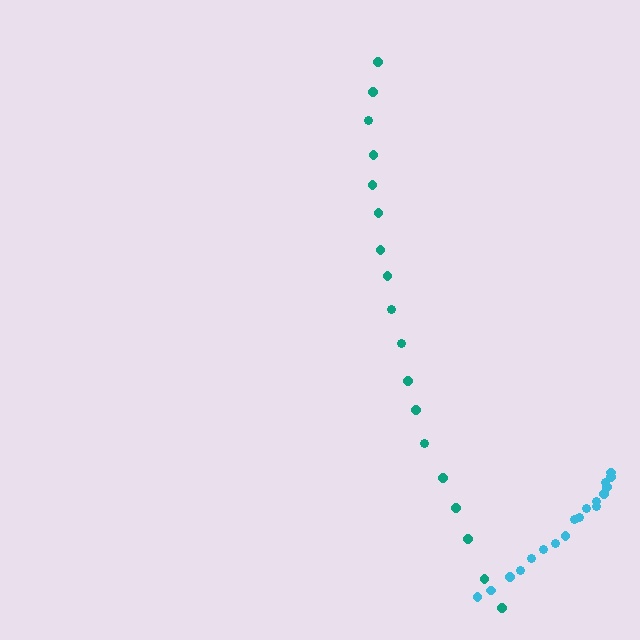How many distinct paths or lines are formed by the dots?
There are 2 distinct paths.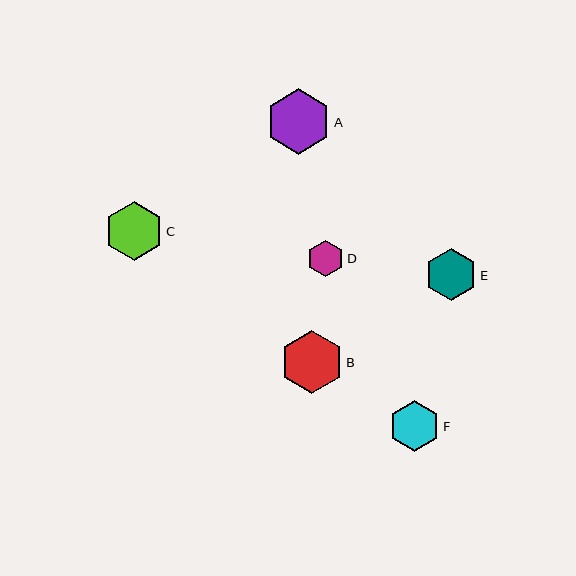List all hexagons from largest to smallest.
From largest to smallest: A, B, C, E, F, D.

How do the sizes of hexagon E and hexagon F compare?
Hexagon E and hexagon F are approximately the same size.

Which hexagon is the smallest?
Hexagon D is the smallest with a size of approximately 37 pixels.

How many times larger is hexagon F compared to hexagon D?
Hexagon F is approximately 1.4 times the size of hexagon D.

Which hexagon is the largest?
Hexagon A is the largest with a size of approximately 65 pixels.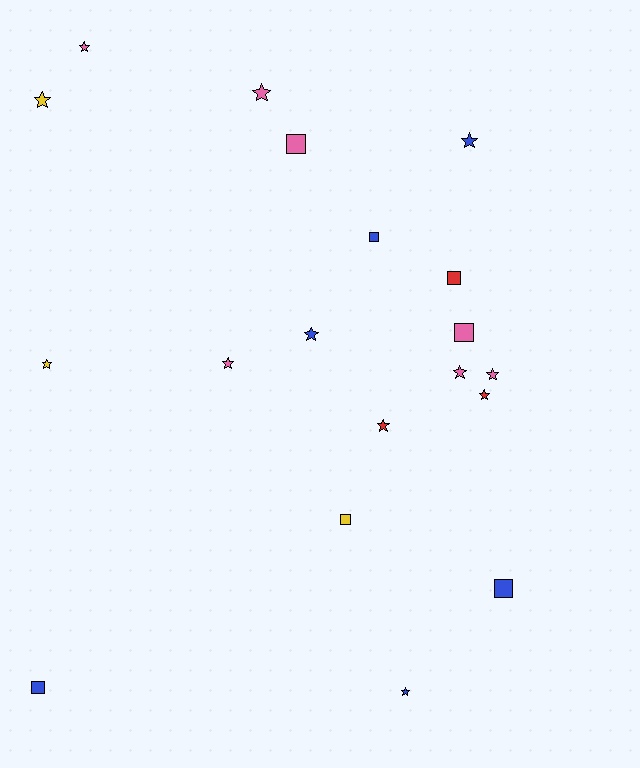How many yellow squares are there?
There is 1 yellow square.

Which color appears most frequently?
Pink, with 7 objects.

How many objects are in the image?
There are 19 objects.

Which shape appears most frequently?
Star, with 12 objects.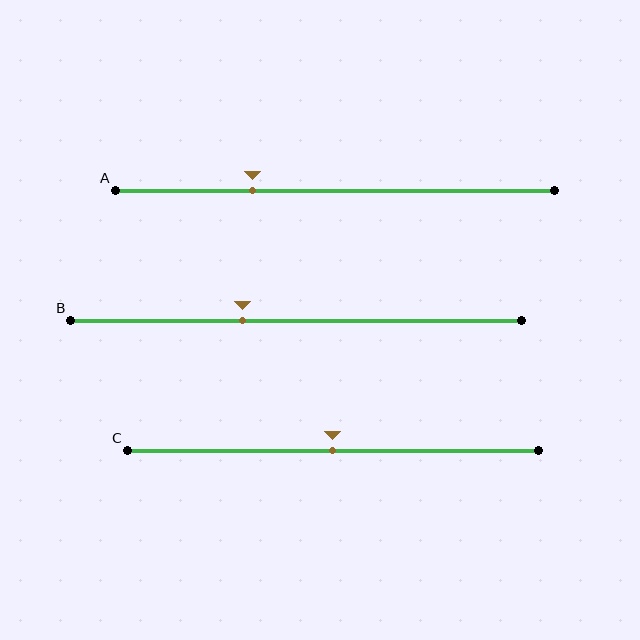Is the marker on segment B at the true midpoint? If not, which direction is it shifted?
No, the marker on segment B is shifted to the left by about 12% of the segment length.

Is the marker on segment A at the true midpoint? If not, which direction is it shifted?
No, the marker on segment A is shifted to the left by about 19% of the segment length.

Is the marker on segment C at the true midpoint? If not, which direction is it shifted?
Yes, the marker on segment C is at the true midpoint.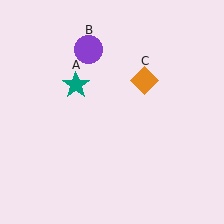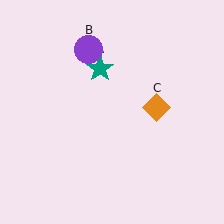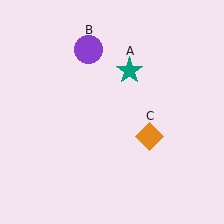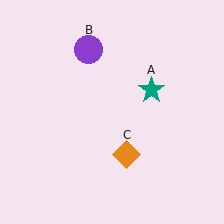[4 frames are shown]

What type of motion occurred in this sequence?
The teal star (object A), orange diamond (object C) rotated clockwise around the center of the scene.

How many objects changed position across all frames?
2 objects changed position: teal star (object A), orange diamond (object C).